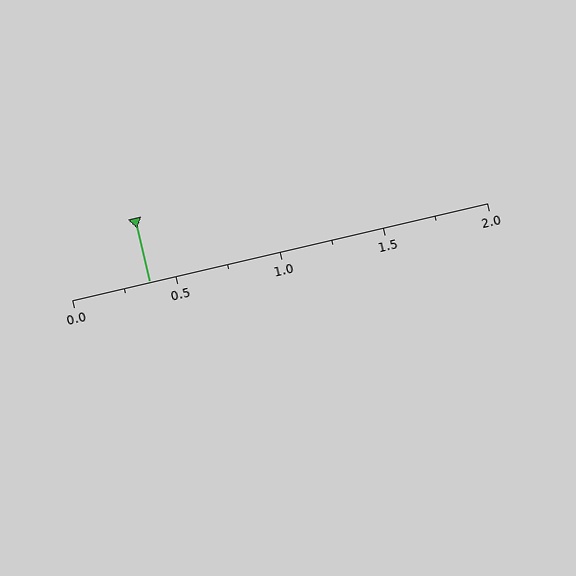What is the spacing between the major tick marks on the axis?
The major ticks are spaced 0.5 apart.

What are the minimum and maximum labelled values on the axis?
The axis runs from 0.0 to 2.0.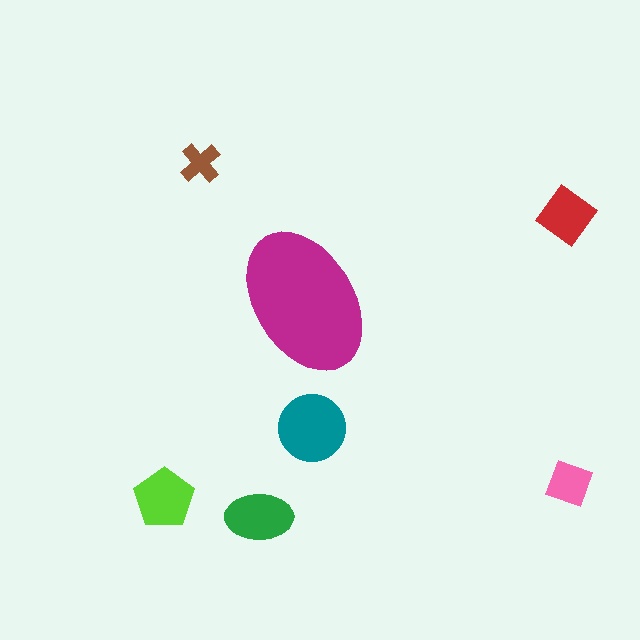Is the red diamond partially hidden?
No, the red diamond is fully visible.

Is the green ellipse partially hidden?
No, the green ellipse is fully visible.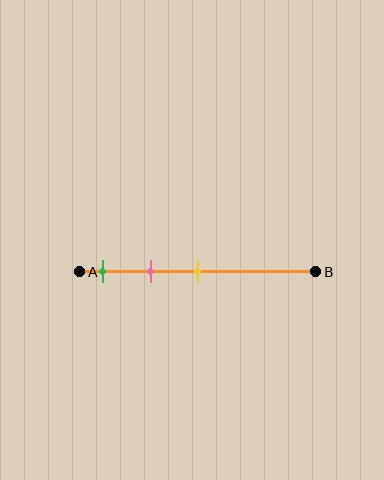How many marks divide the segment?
There are 3 marks dividing the segment.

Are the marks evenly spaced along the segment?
Yes, the marks are approximately evenly spaced.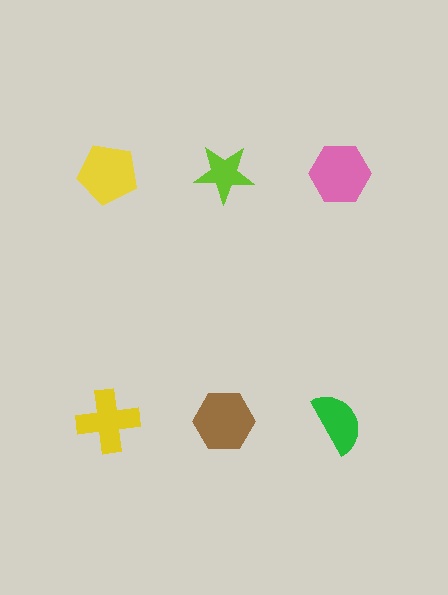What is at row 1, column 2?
A lime star.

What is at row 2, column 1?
A yellow cross.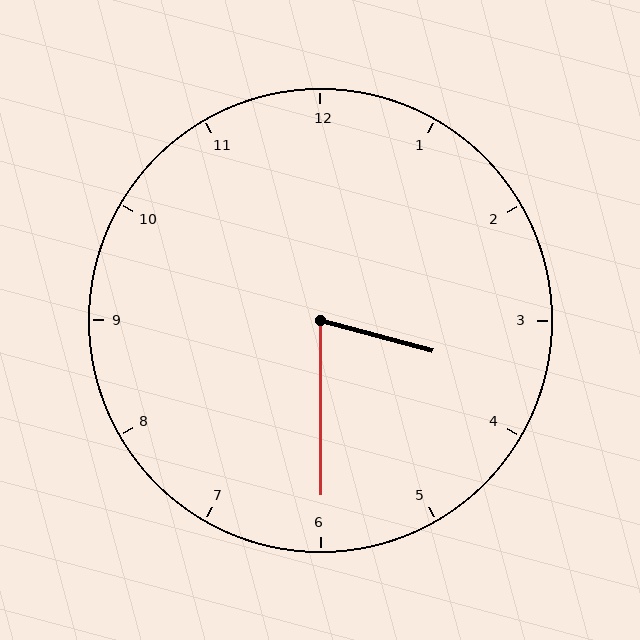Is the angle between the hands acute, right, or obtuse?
It is acute.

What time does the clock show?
3:30.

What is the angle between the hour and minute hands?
Approximately 75 degrees.